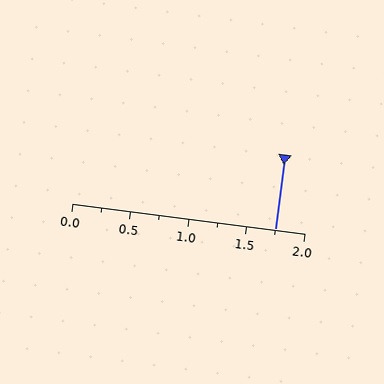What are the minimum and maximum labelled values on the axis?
The axis runs from 0.0 to 2.0.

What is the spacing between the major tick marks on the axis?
The major ticks are spaced 0.5 apart.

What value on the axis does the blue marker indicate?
The marker indicates approximately 1.75.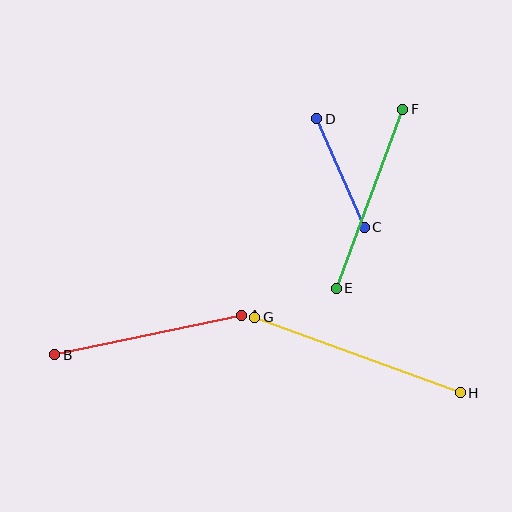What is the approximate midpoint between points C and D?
The midpoint is at approximately (341, 173) pixels.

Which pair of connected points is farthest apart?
Points G and H are farthest apart.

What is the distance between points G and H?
The distance is approximately 219 pixels.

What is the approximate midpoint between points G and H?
The midpoint is at approximately (357, 355) pixels.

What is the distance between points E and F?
The distance is approximately 191 pixels.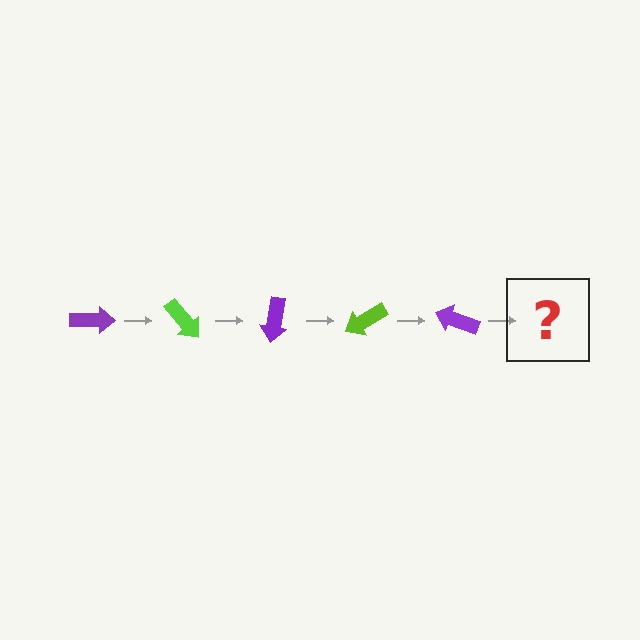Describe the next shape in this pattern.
It should be a lime arrow, rotated 250 degrees from the start.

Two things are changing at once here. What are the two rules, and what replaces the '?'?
The two rules are that it rotates 50 degrees each step and the color cycles through purple and lime. The '?' should be a lime arrow, rotated 250 degrees from the start.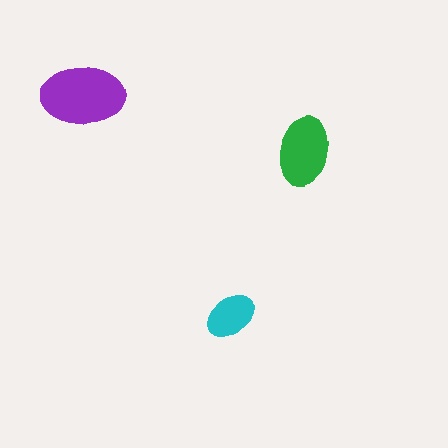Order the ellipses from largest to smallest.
the purple one, the green one, the cyan one.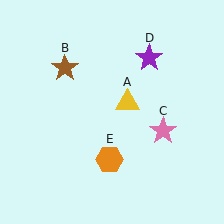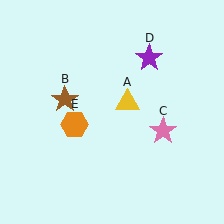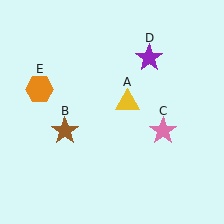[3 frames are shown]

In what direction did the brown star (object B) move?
The brown star (object B) moved down.